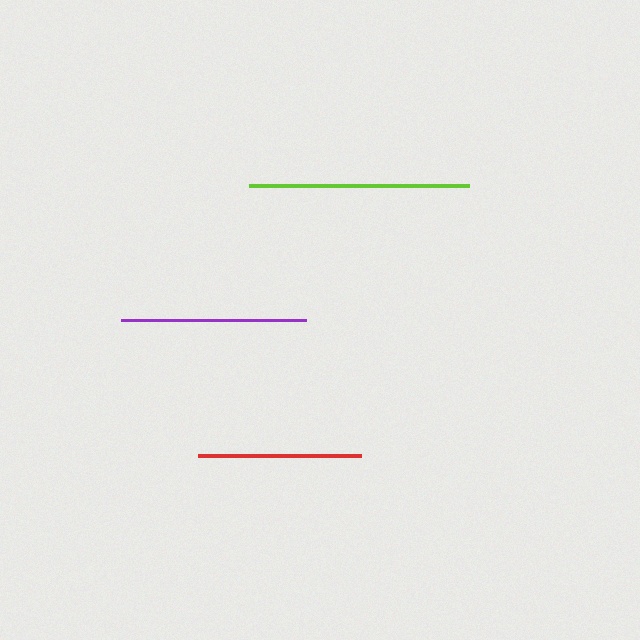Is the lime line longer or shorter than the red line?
The lime line is longer than the red line.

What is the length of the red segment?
The red segment is approximately 163 pixels long.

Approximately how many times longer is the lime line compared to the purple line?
The lime line is approximately 1.2 times the length of the purple line.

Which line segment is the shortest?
The red line is the shortest at approximately 163 pixels.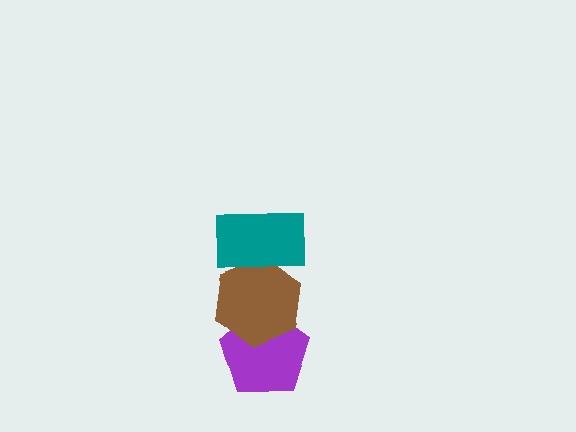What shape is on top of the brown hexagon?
The teal rectangle is on top of the brown hexagon.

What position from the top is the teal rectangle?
The teal rectangle is 1st from the top.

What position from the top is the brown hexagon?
The brown hexagon is 2nd from the top.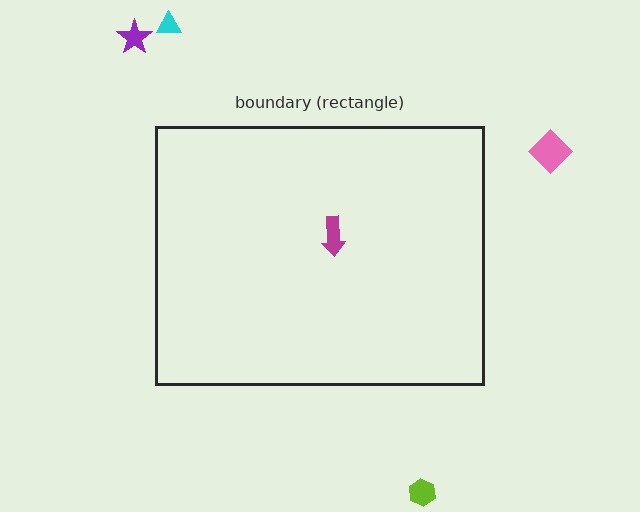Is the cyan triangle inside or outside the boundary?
Outside.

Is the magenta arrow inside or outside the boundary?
Inside.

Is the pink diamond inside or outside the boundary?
Outside.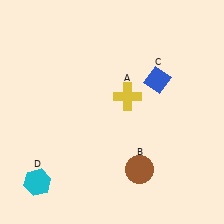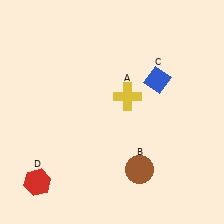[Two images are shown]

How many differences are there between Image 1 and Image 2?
There is 1 difference between the two images.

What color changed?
The hexagon (D) changed from cyan in Image 1 to red in Image 2.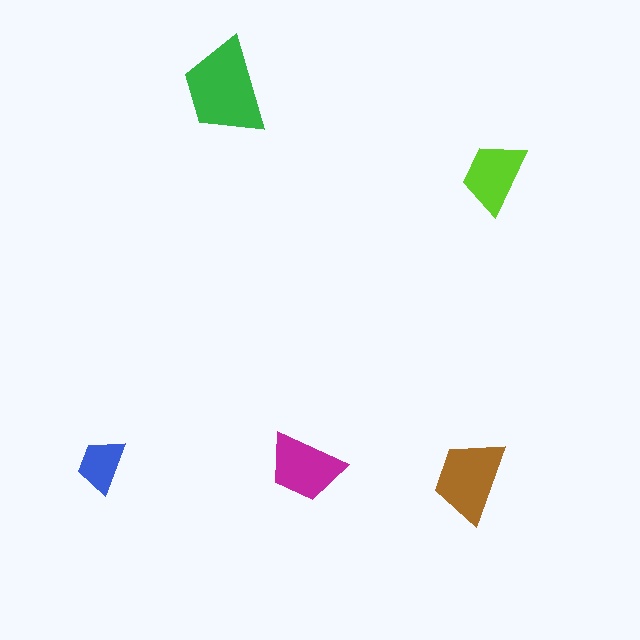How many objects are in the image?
There are 5 objects in the image.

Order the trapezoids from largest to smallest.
the green one, the brown one, the magenta one, the lime one, the blue one.